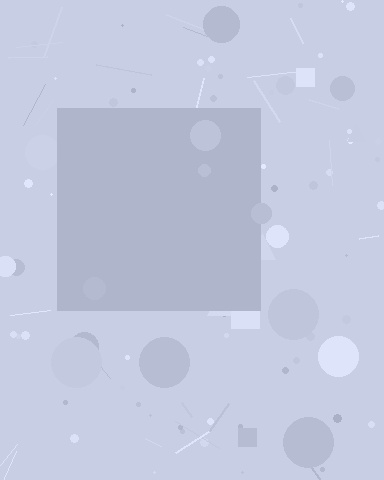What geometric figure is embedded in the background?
A square is embedded in the background.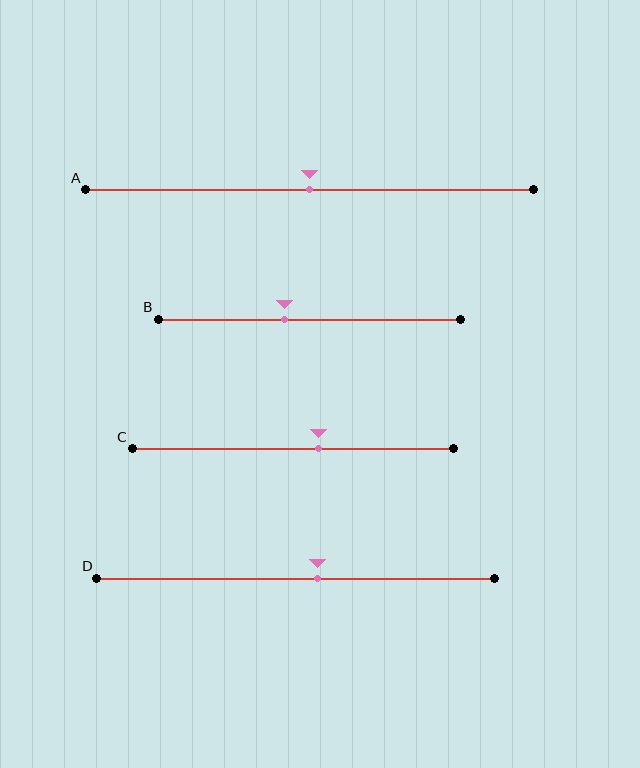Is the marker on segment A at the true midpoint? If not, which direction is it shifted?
Yes, the marker on segment A is at the true midpoint.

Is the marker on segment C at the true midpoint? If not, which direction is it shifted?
No, the marker on segment C is shifted to the right by about 8% of the segment length.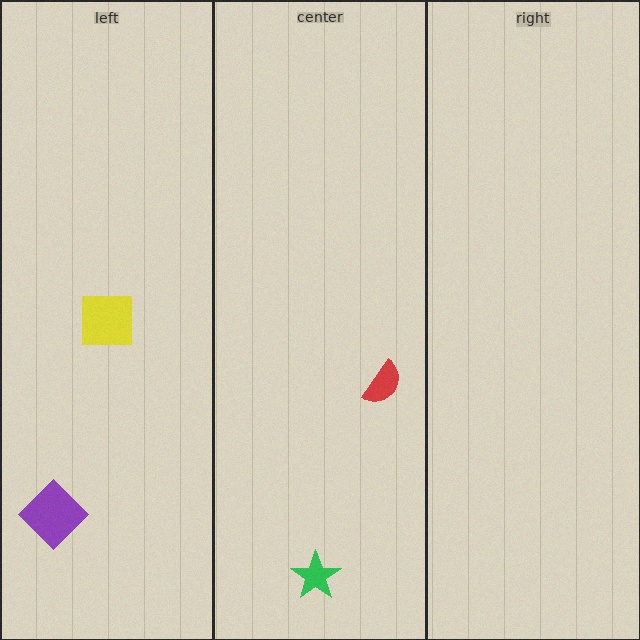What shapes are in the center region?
The red semicircle, the green star.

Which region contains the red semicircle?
The center region.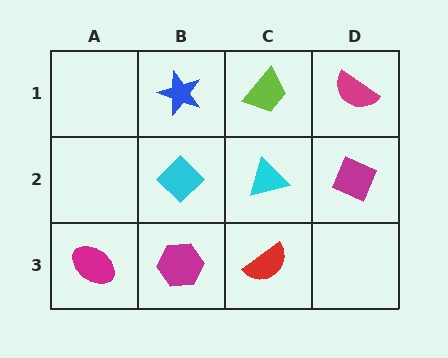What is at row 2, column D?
A magenta diamond.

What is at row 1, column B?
A blue star.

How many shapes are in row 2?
3 shapes.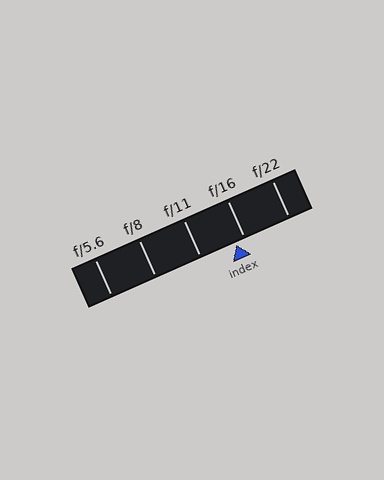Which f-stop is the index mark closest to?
The index mark is closest to f/16.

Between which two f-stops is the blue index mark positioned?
The index mark is between f/11 and f/16.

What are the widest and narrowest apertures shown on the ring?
The widest aperture shown is f/5.6 and the narrowest is f/22.